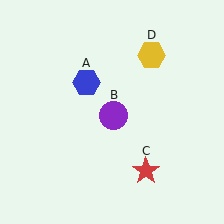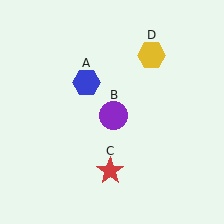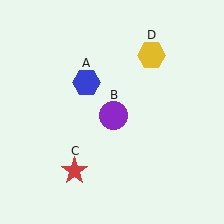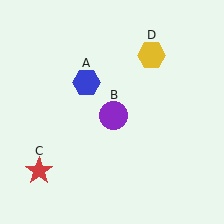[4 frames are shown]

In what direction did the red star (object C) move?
The red star (object C) moved left.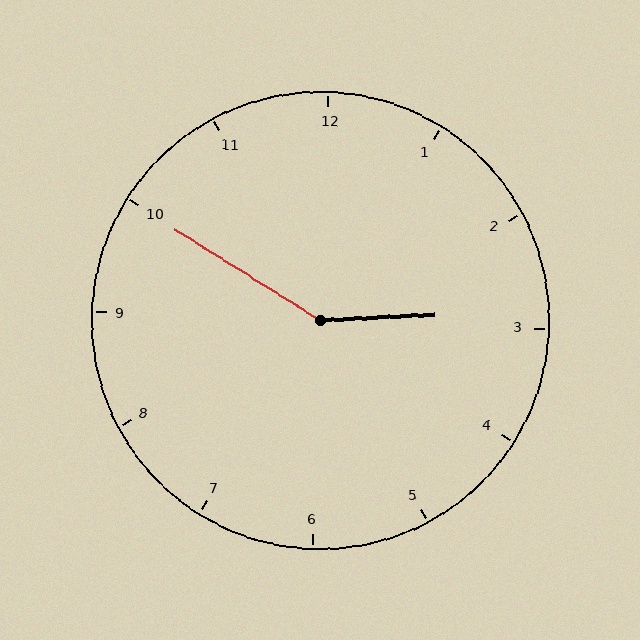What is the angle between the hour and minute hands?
Approximately 145 degrees.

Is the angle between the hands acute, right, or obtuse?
It is obtuse.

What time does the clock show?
2:50.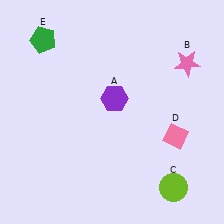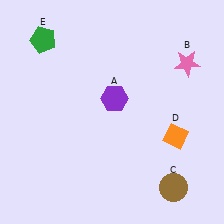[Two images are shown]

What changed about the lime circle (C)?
In Image 1, C is lime. In Image 2, it changed to brown.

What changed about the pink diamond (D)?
In Image 1, D is pink. In Image 2, it changed to orange.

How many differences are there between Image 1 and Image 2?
There are 2 differences between the two images.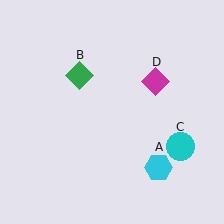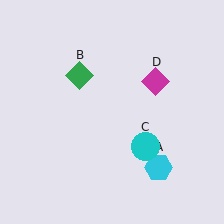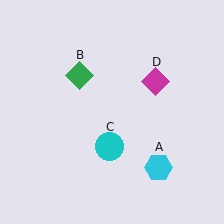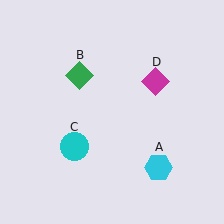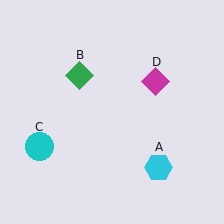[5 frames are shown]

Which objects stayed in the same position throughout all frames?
Cyan hexagon (object A) and green diamond (object B) and magenta diamond (object D) remained stationary.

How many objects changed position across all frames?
1 object changed position: cyan circle (object C).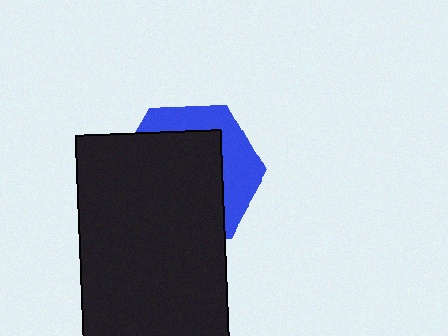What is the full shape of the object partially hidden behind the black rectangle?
The partially hidden object is a blue hexagon.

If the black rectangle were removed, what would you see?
You would see the complete blue hexagon.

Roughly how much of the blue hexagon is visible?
A small part of it is visible (roughly 33%).